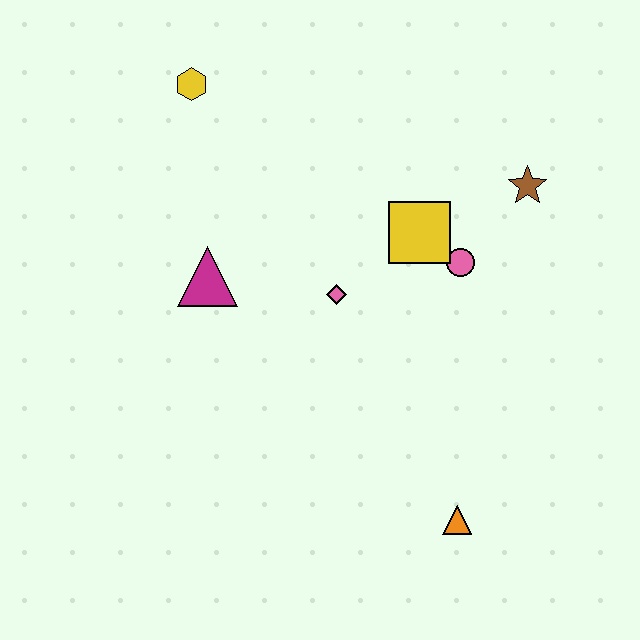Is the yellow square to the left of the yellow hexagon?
No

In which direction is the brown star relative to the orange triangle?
The brown star is above the orange triangle.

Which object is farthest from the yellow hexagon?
The orange triangle is farthest from the yellow hexagon.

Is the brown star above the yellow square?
Yes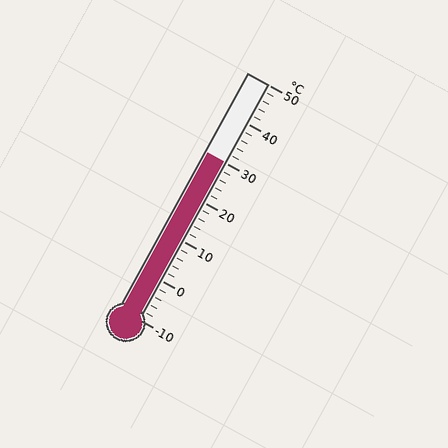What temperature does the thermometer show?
The thermometer shows approximately 30°C.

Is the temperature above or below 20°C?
The temperature is above 20°C.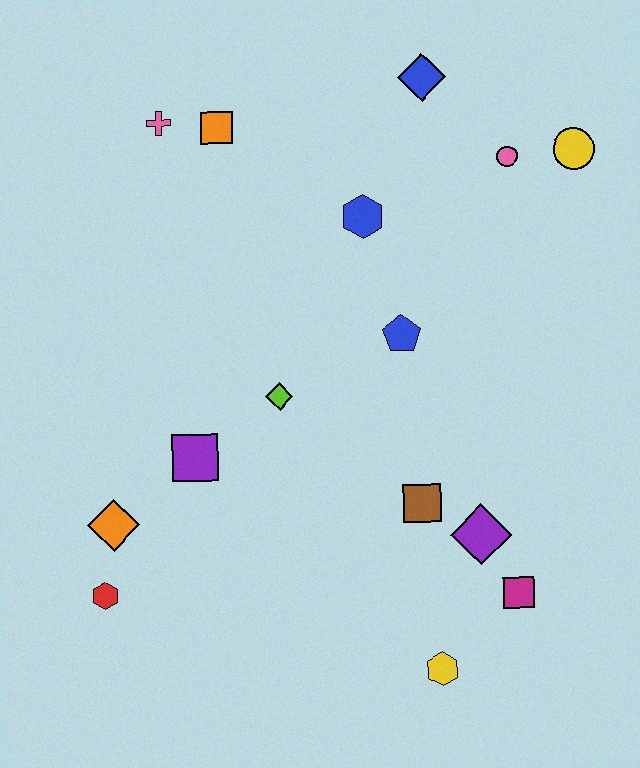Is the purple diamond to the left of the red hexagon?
No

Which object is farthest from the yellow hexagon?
The pink cross is farthest from the yellow hexagon.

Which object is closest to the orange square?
The pink cross is closest to the orange square.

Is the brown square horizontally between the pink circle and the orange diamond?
Yes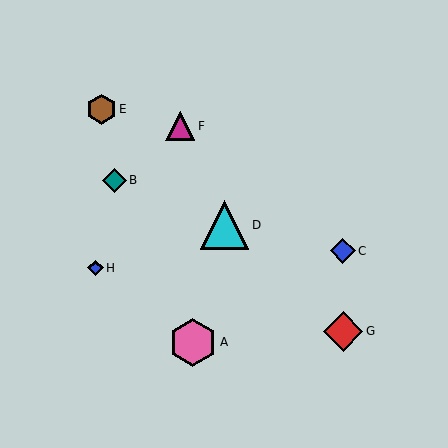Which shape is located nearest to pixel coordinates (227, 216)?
The cyan triangle (labeled D) at (225, 225) is nearest to that location.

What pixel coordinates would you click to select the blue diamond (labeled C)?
Click at (343, 251) to select the blue diamond C.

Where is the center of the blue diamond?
The center of the blue diamond is at (95, 268).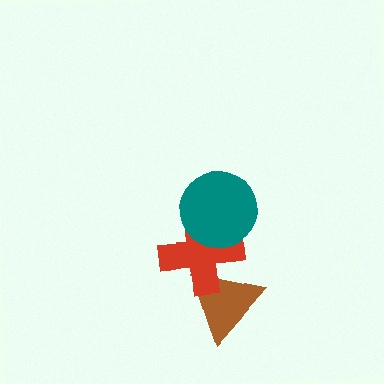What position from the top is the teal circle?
The teal circle is 1st from the top.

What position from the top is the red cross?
The red cross is 2nd from the top.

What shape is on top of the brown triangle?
The red cross is on top of the brown triangle.